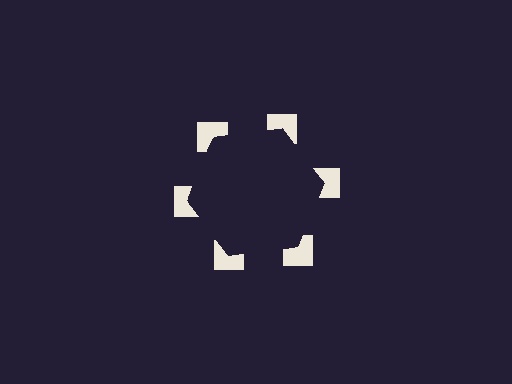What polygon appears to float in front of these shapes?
An illusory hexagon — its edges are inferred from the aligned wedge cuts in the notched squares, not physically drawn.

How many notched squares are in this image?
There are 6 — one at each vertex of the illusory hexagon.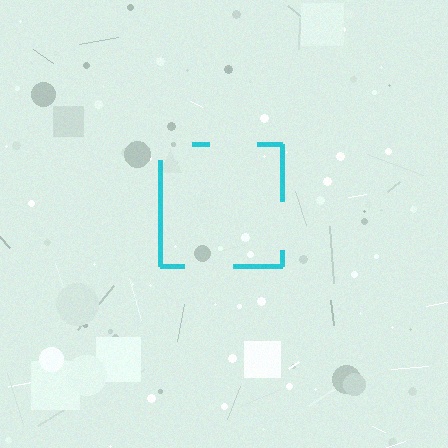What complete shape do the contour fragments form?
The contour fragments form a square.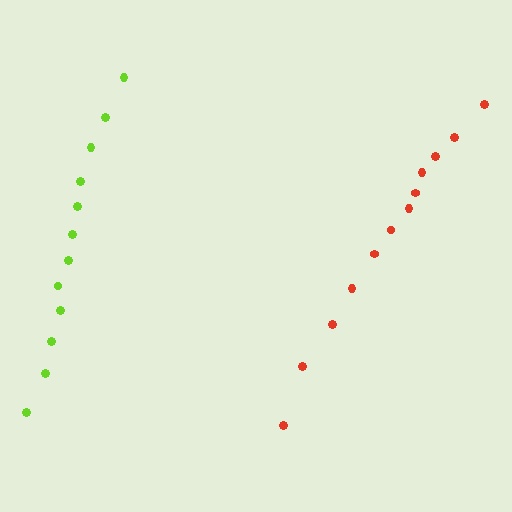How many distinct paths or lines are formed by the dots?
There are 2 distinct paths.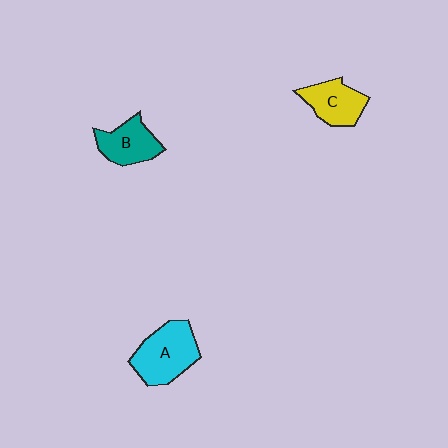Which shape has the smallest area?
Shape B (teal).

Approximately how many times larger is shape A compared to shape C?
Approximately 1.4 times.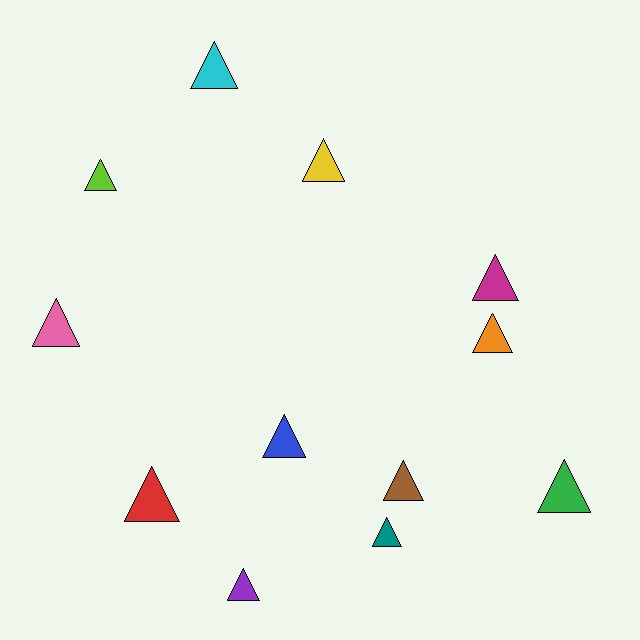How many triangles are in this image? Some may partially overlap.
There are 12 triangles.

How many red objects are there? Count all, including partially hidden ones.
There is 1 red object.